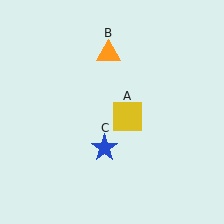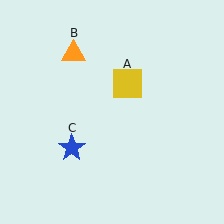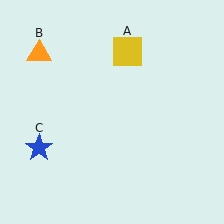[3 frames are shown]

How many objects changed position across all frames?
3 objects changed position: yellow square (object A), orange triangle (object B), blue star (object C).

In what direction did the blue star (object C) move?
The blue star (object C) moved left.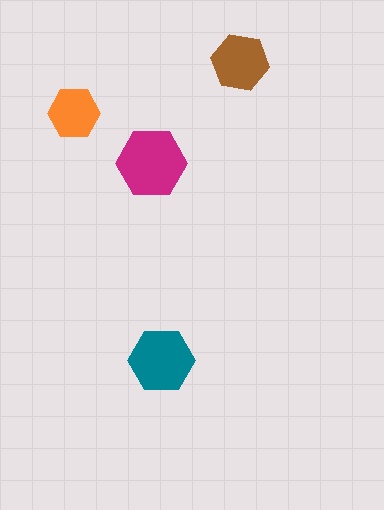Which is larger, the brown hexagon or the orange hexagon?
The brown one.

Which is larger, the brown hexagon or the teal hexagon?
The teal one.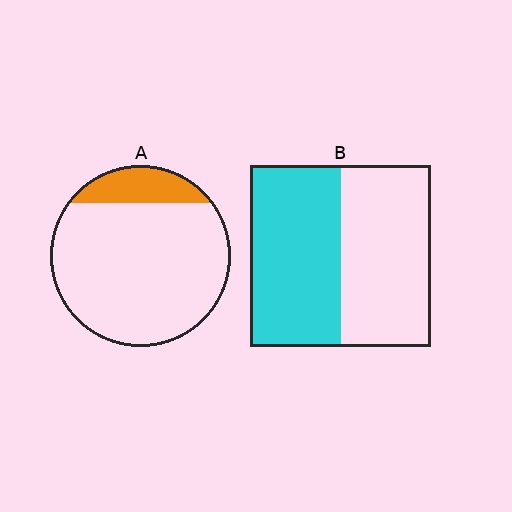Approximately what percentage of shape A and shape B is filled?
A is approximately 15% and B is approximately 50%.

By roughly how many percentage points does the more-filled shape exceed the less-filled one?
By roughly 35 percentage points (B over A).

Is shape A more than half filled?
No.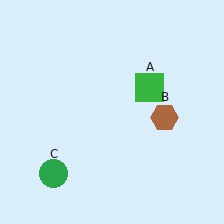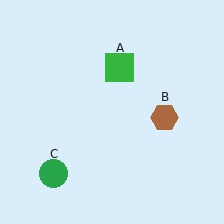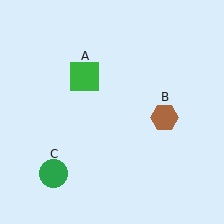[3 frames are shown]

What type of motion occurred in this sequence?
The green square (object A) rotated counterclockwise around the center of the scene.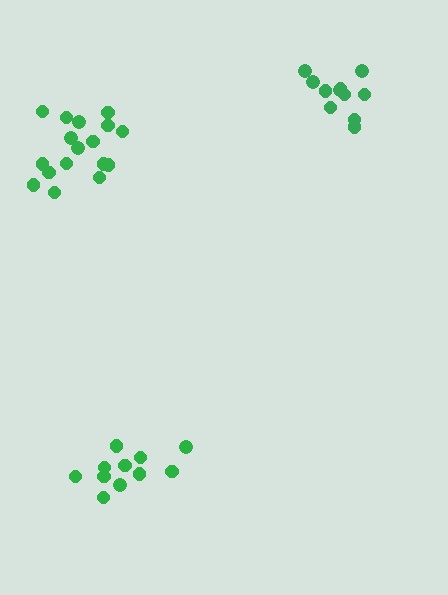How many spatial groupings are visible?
There are 3 spatial groupings.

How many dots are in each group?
Group 1: 11 dots, Group 2: 17 dots, Group 3: 11 dots (39 total).